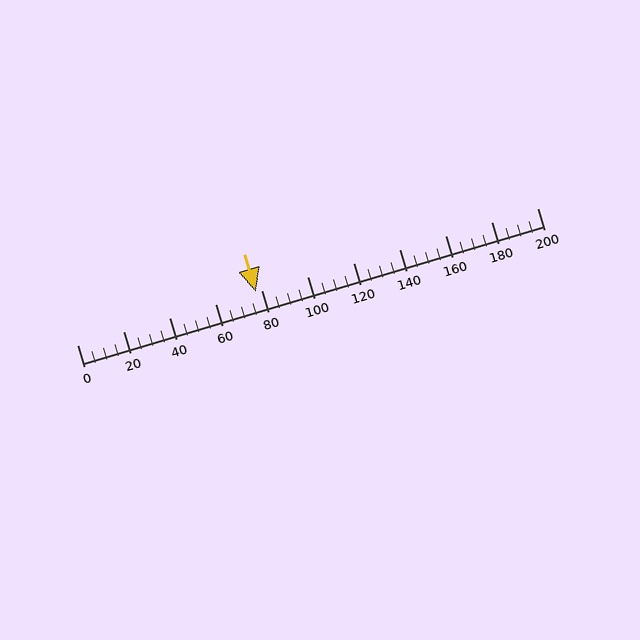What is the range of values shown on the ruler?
The ruler shows values from 0 to 200.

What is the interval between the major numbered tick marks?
The major tick marks are spaced 20 units apart.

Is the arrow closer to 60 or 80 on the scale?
The arrow is closer to 80.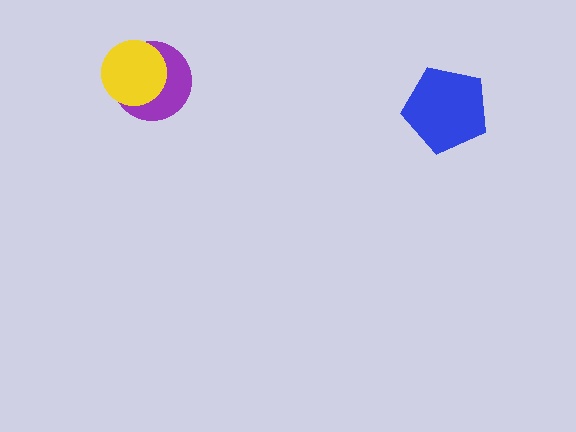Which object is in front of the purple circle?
The yellow circle is in front of the purple circle.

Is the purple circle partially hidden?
Yes, it is partially covered by another shape.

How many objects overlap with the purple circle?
1 object overlaps with the purple circle.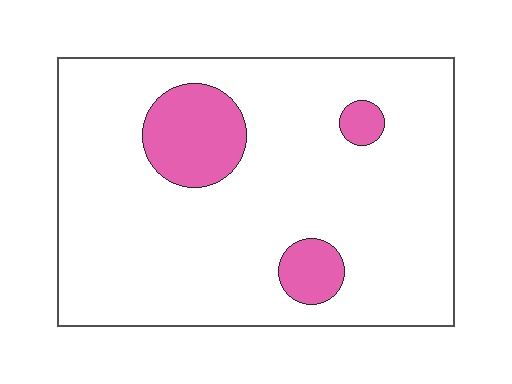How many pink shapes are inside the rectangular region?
3.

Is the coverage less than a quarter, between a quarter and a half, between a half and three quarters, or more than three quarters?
Less than a quarter.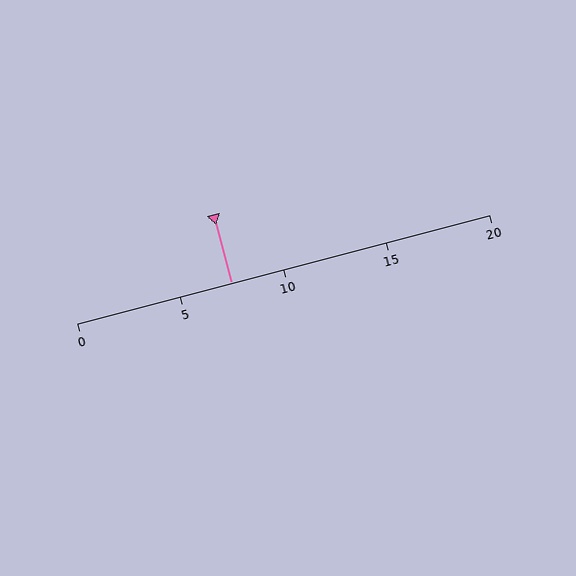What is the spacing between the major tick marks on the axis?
The major ticks are spaced 5 apart.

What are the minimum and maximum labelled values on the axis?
The axis runs from 0 to 20.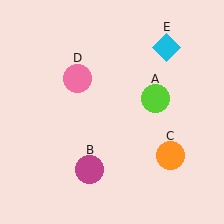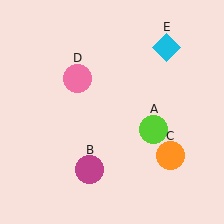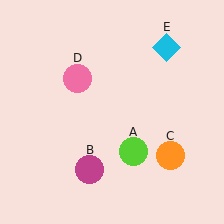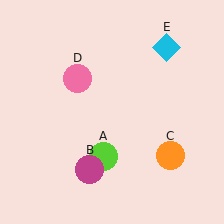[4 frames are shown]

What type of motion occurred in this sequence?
The lime circle (object A) rotated clockwise around the center of the scene.